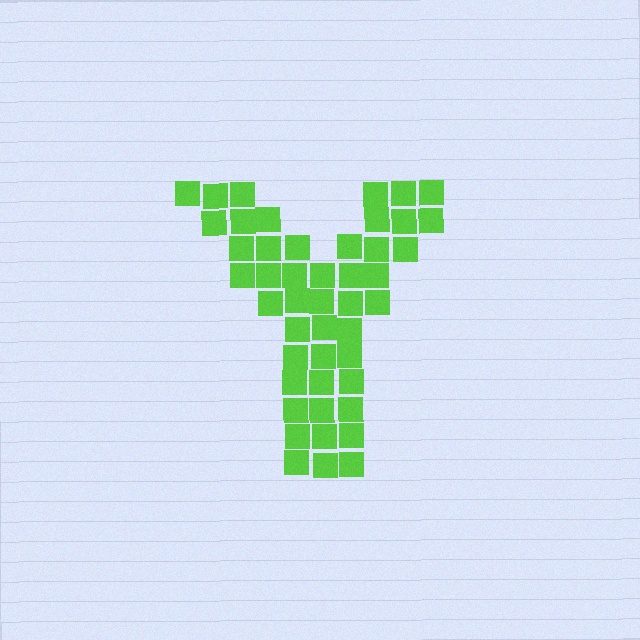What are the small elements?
The small elements are squares.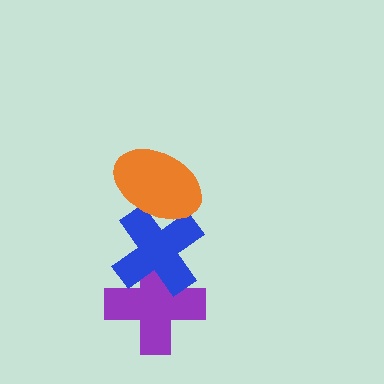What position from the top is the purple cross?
The purple cross is 3rd from the top.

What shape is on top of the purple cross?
The blue cross is on top of the purple cross.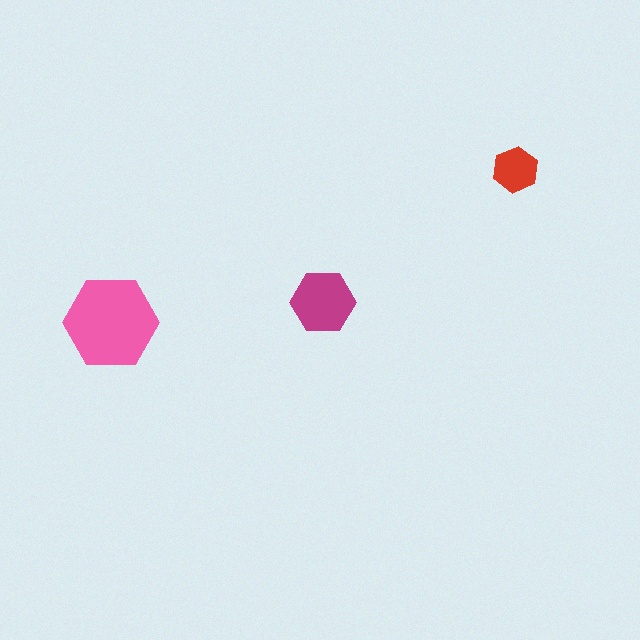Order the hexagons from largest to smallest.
the pink one, the magenta one, the red one.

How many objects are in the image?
There are 3 objects in the image.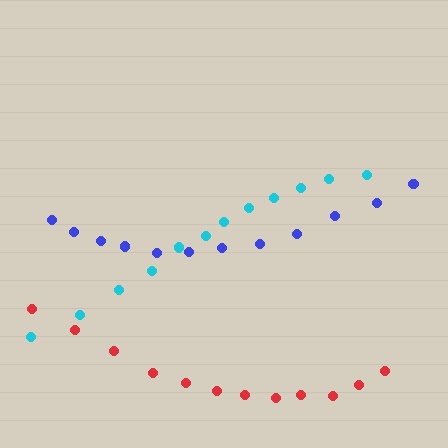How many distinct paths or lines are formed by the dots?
There are 3 distinct paths.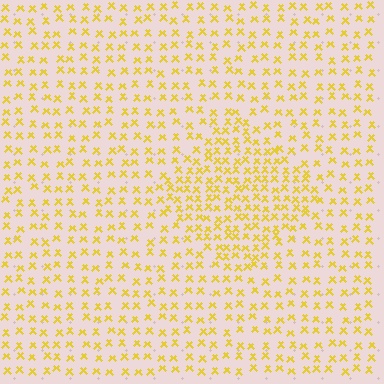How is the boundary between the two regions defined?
The boundary is defined by a change in element density (approximately 1.8x ratio). All elements are the same color, size, and shape.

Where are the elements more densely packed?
The elements are more densely packed inside the diamond boundary.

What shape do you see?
I see a diamond.